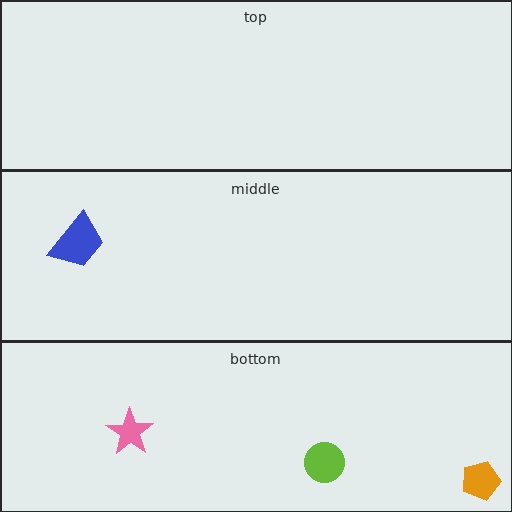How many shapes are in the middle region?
1.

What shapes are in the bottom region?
The orange pentagon, the pink star, the lime circle.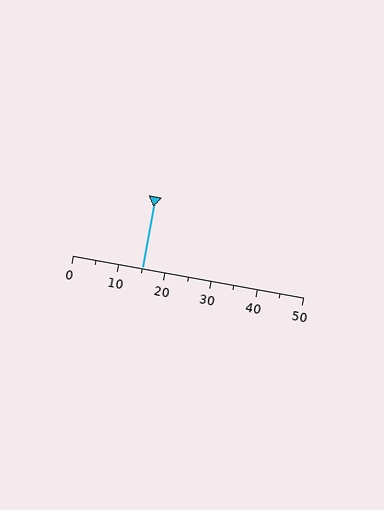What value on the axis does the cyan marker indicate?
The marker indicates approximately 15.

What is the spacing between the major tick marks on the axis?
The major ticks are spaced 10 apart.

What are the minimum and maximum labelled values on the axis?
The axis runs from 0 to 50.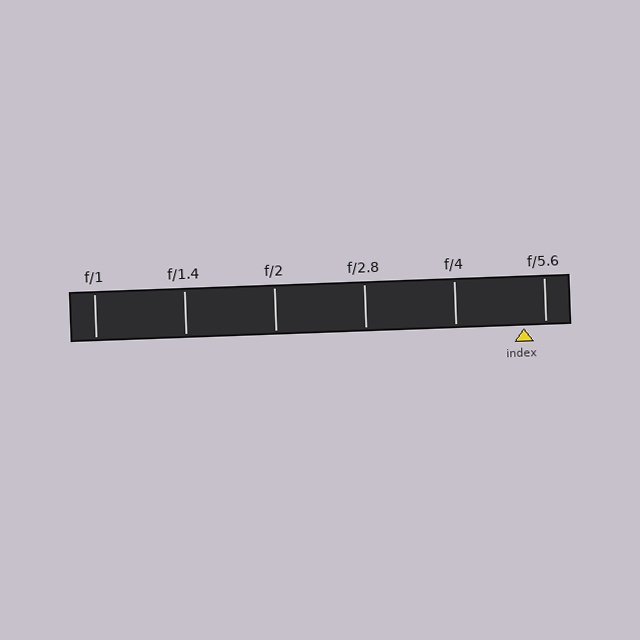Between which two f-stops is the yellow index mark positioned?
The index mark is between f/4 and f/5.6.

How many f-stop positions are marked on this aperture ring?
There are 6 f-stop positions marked.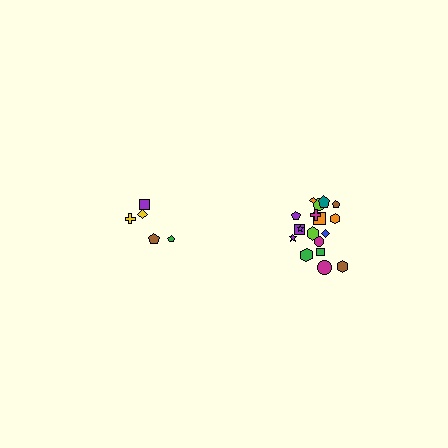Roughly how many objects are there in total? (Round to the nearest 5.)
Roughly 25 objects in total.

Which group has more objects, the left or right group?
The right group.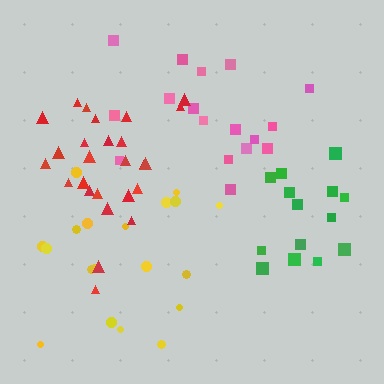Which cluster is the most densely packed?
Red.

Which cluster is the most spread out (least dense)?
Pink.